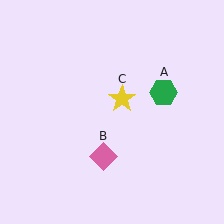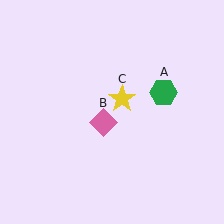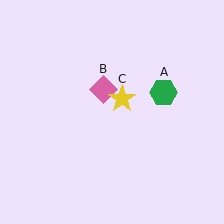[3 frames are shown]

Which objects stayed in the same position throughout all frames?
Green hexagon (object A) and yellow star (object C) remained stationary.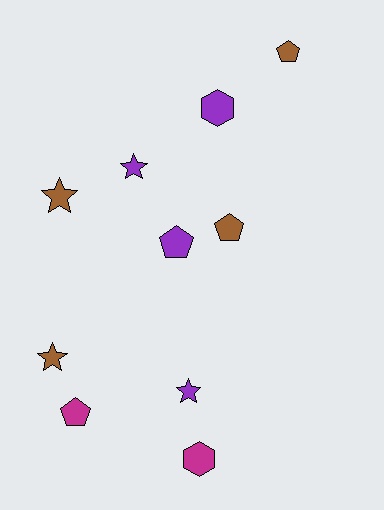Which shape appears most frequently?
Pentagon, with 4 objects.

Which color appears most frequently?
Purple, with 4 objects.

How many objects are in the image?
There are 10 objects.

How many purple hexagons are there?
There is 1 purple hexagon.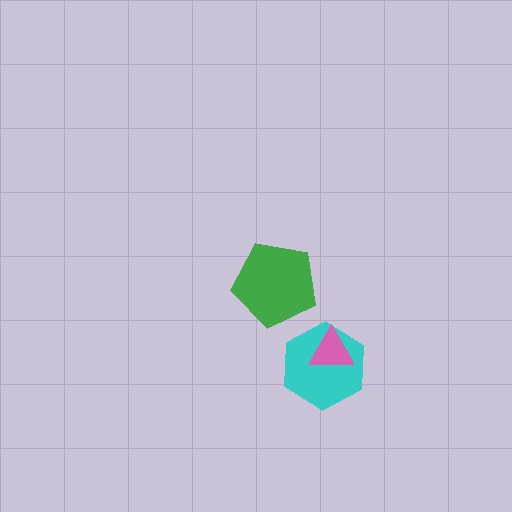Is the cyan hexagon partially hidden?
Yes, it is partially covered by another shape.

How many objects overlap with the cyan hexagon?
1 object overlaps with the cyan hexagon.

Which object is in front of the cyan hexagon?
The pink triangle is in front of the cyan hexagon.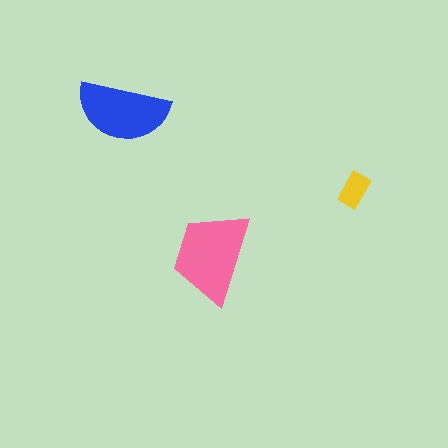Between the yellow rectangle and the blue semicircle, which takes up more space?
The blue semicircle.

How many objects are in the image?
There are 3 objects in the image.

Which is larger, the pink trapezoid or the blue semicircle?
The pink trapezoid.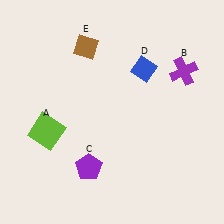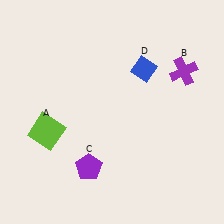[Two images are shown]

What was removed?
The brown diamond (E) was removed in Image 2.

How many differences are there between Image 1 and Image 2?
There is 1 difference between the two images.